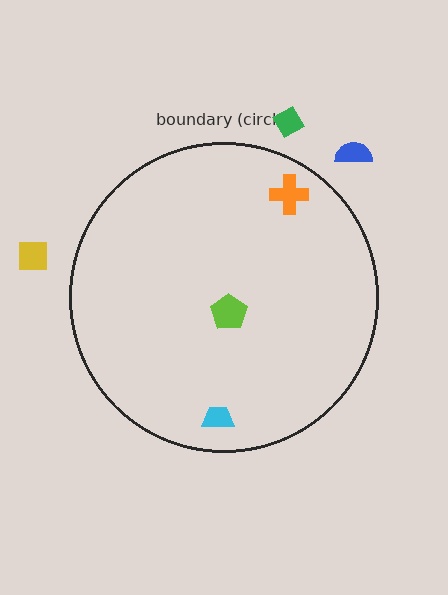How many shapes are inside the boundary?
3 inside, 3 outside.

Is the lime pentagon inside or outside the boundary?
Inside.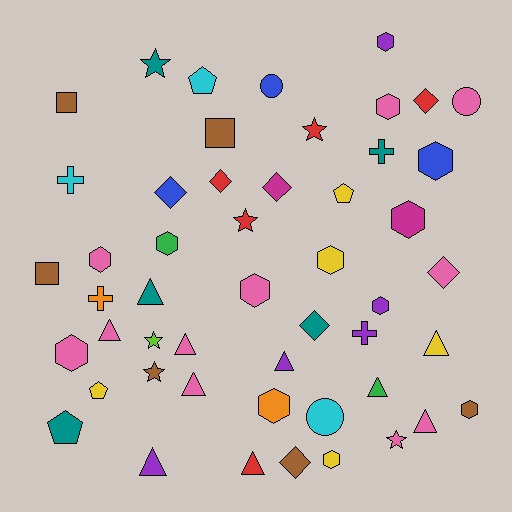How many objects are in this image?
There are 50 objects.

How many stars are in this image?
There are 6 stars.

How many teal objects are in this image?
There are 5 teal objects.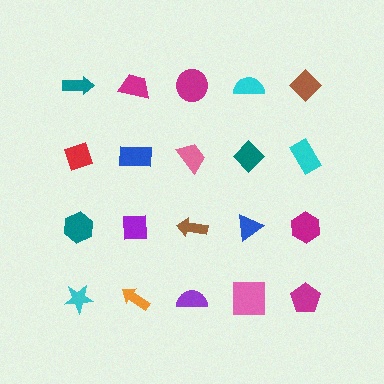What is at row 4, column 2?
An orange arrow.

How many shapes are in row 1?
5 shapes.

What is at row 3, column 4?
A blue triangle.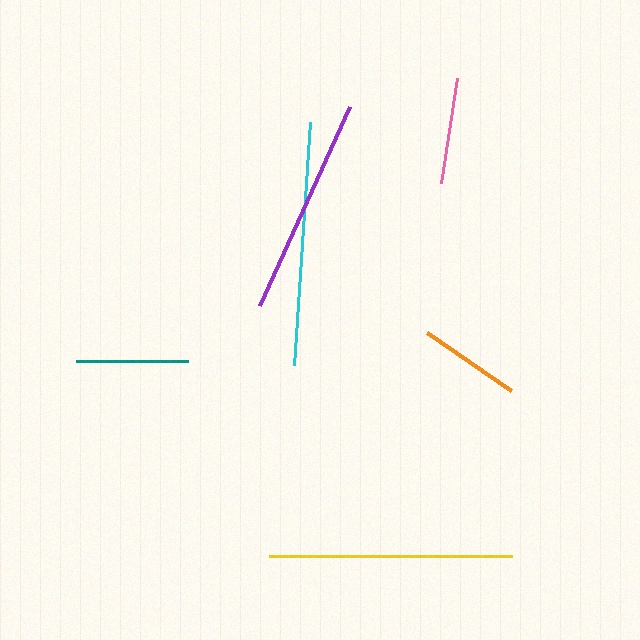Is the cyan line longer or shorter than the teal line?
The cyan line is longer than the teal line.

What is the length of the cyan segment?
The cyan segment is approximately 244 pixels long.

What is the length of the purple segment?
The purple segment is approximately 219 pixels long.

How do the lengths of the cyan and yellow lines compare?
The cyan and yellow lines are approximately the same length.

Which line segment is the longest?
The cyan line is the longest at approximately 244 pixels.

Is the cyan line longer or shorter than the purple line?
The cyan line is longer than the purple line.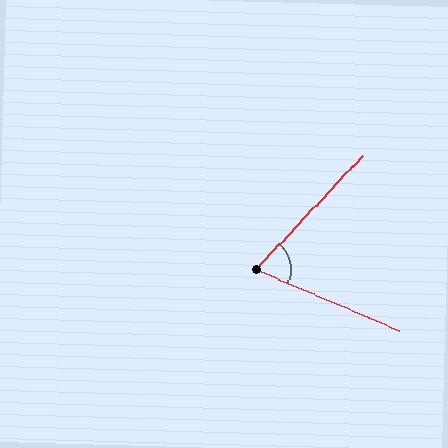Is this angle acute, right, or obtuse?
It is acute.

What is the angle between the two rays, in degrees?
Approximately 70 degrees.